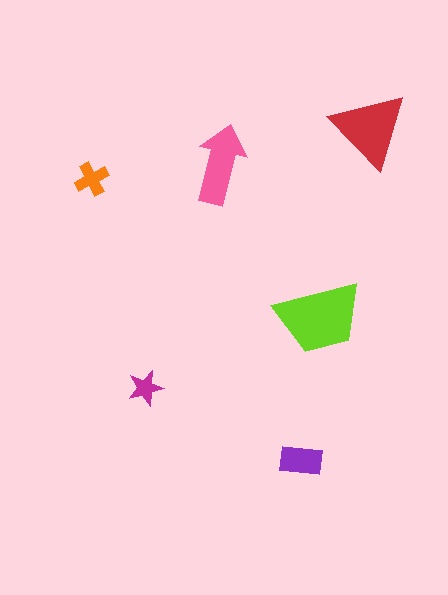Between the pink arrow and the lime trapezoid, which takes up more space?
The lime trapezoid.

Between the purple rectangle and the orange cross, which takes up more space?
The purple rectangle.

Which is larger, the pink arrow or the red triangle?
The red triangle.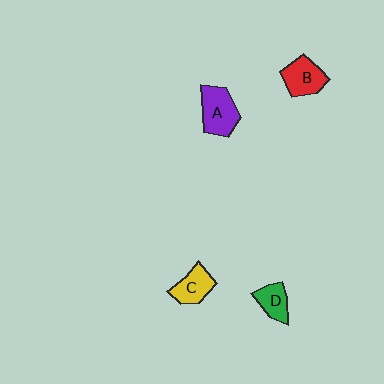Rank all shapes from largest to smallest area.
From largest to smallest: A (purple), B (red), C (yellow), D (green).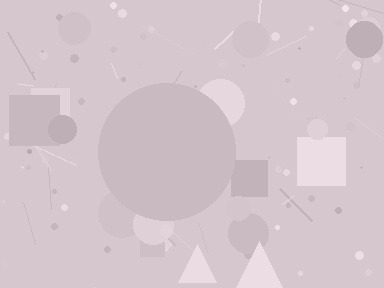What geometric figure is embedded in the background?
A circle is embedded in the background.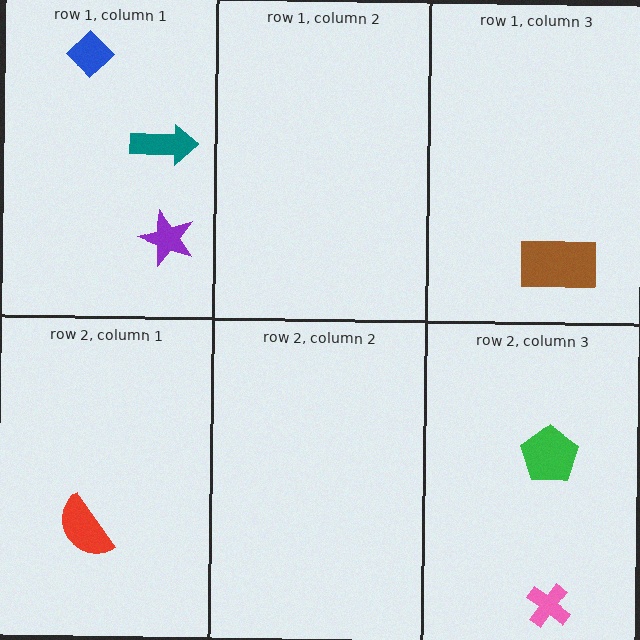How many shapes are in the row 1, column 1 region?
3.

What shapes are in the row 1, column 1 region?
The purple star, the teal arrow, the blue diamond.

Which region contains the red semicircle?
The row 2, column 1 region.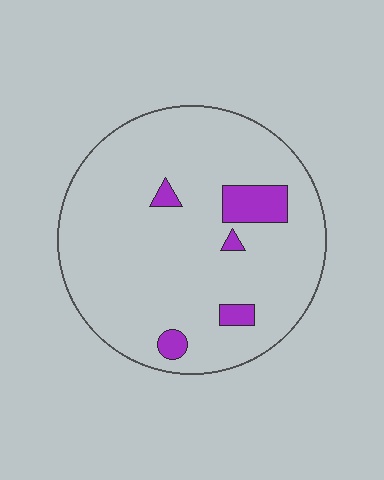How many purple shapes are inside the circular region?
5.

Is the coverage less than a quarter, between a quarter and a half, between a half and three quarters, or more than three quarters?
Less than a quarter.